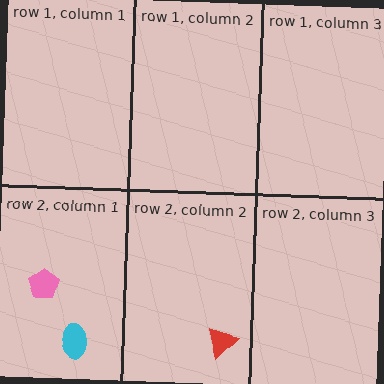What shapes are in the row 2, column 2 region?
The red triangle.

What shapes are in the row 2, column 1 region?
The cyan ellipse, the pink pentagon.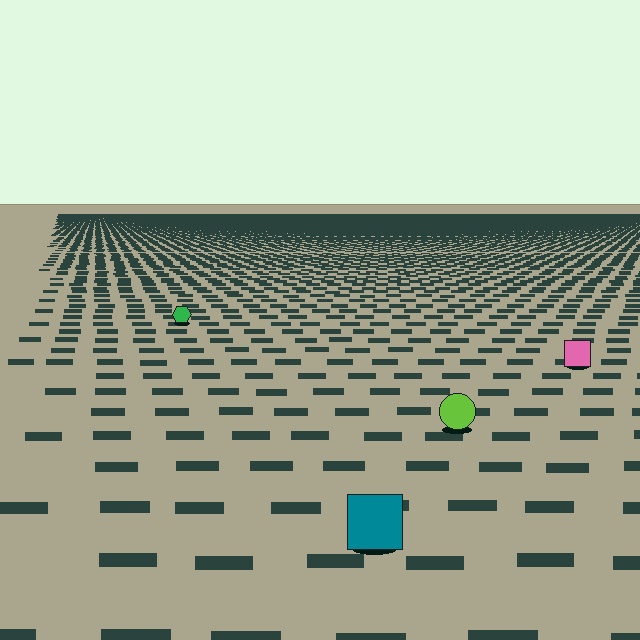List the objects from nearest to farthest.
From nearest to farthest: the teal square, the lime circle, the pink square, the green hexagon.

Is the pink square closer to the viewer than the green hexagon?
Yes. The pink square is closer — you can tell from the texture gradient: the ground texture is coarser near it.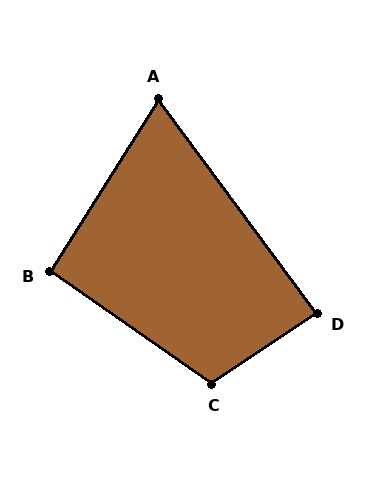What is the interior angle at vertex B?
Approximately 93 degrees (approximately right).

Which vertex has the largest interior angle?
C, at approximately 112 degrees.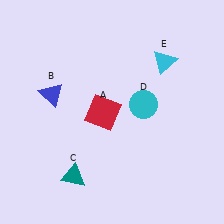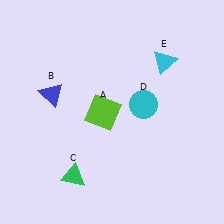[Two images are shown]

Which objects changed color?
A changed from red to lime. C changed from teal to green.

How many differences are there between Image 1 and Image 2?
There are 2 differences between the two images.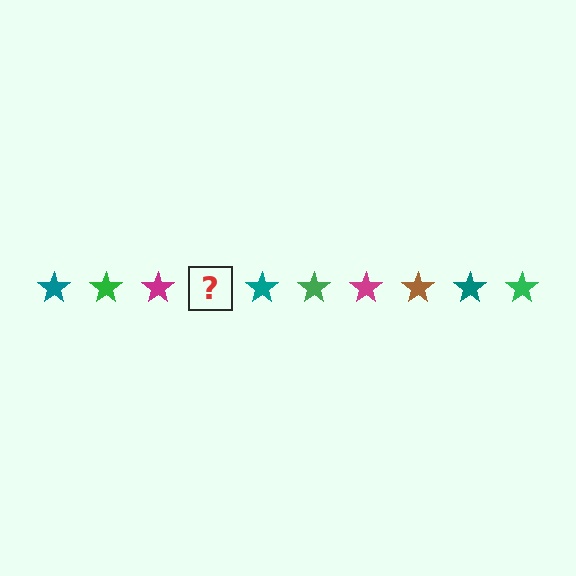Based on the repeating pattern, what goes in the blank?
The blank should be a brown star.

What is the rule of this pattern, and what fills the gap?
The rule is that the pattern cycles through teal, green, magenta, brown stars. The gap should be filled with a brown star.